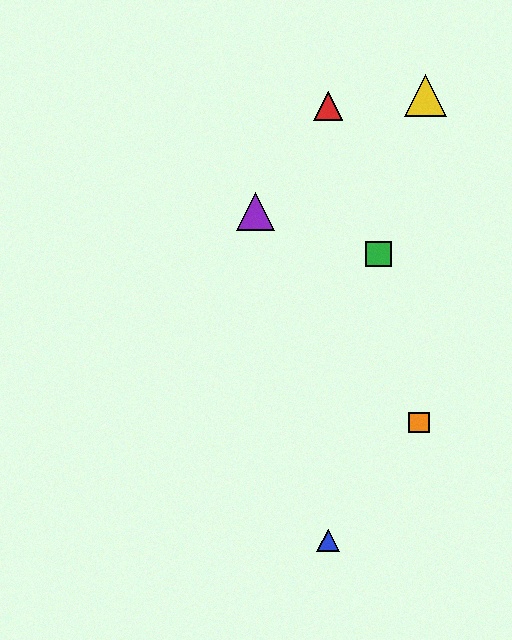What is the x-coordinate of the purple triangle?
The purple triangle is at x≈255.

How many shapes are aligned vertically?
2 shapes (the red triangle, the blue triangle) are aligned vertically.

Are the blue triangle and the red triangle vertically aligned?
Yes, both are at x≈328.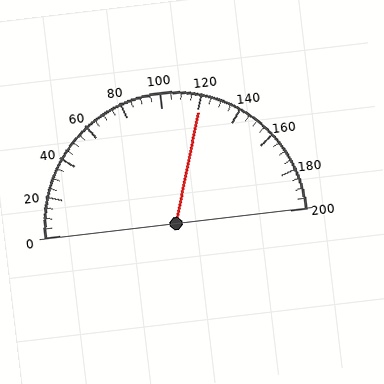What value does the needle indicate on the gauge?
The needle indicates approximately 120.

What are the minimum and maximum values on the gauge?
The gauge ranges from 0 to 200.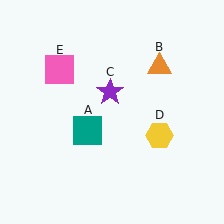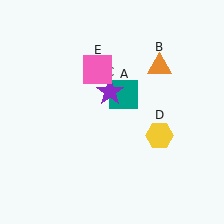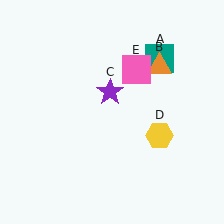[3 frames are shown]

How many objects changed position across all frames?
2 objects changed position: teal square (object A), pink square (object E).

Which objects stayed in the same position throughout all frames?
Orange triangle (object B) and purple star (object C) and yellow hexagon (object D) remained stationary.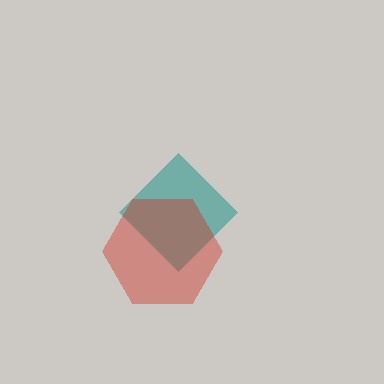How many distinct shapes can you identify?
There are 2 distinct shapes: a teal diamond, a red hexagon.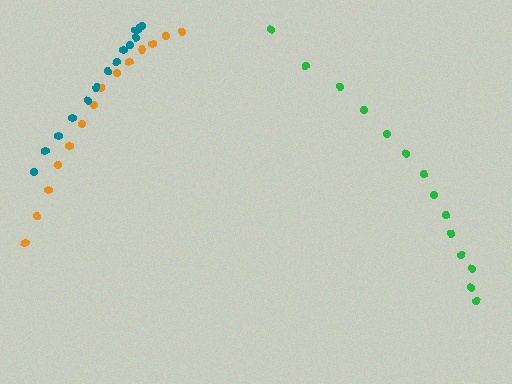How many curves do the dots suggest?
There are 3 distinct paths.